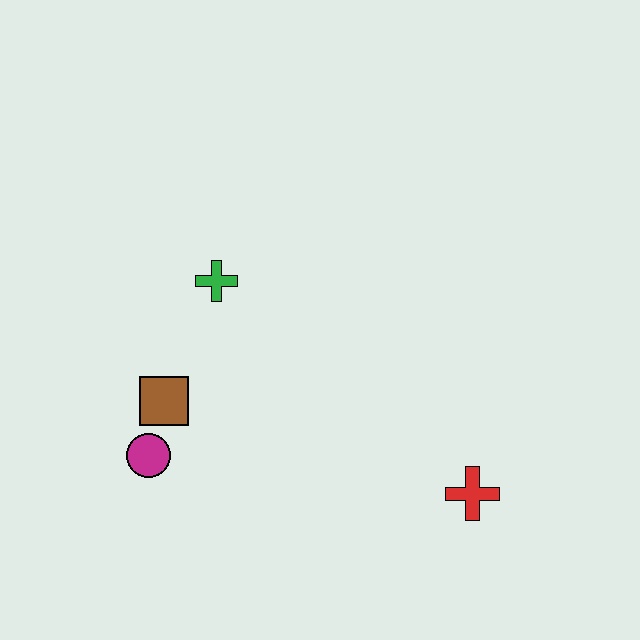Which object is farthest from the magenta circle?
The red cross is farthest from the magenta circle.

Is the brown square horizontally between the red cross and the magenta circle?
Yes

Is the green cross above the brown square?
Yes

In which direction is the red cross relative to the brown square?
The red cross is to the right of the brown square.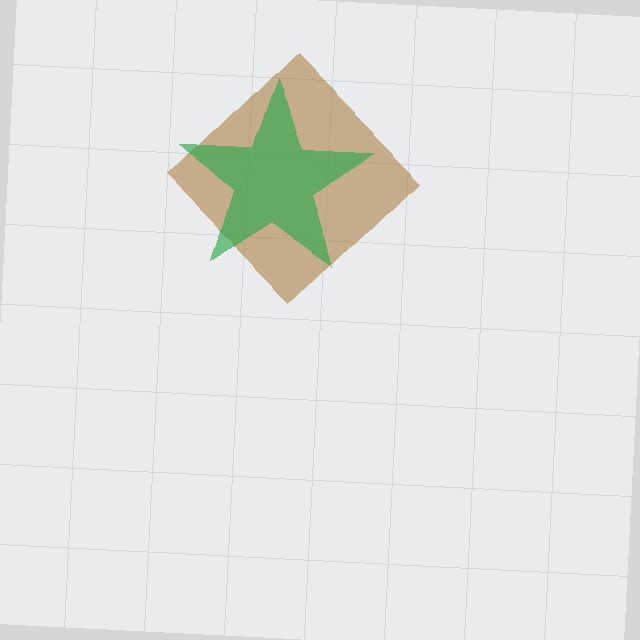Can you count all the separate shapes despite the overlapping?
Yes, there are 2 separate shapes.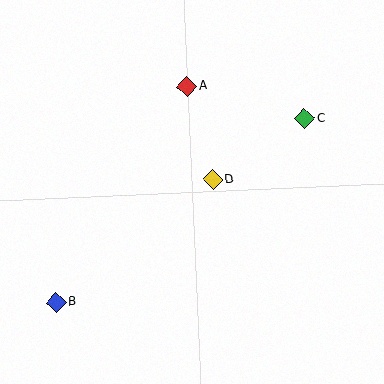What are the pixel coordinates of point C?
Point C is at (305, 119).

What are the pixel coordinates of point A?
Point A is at (187, 86).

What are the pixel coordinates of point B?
Point B is at (56, 302).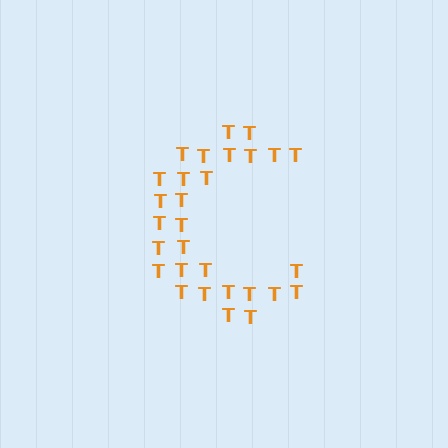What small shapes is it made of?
It is made of small letter T's.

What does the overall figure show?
The overall figure shows the letter C.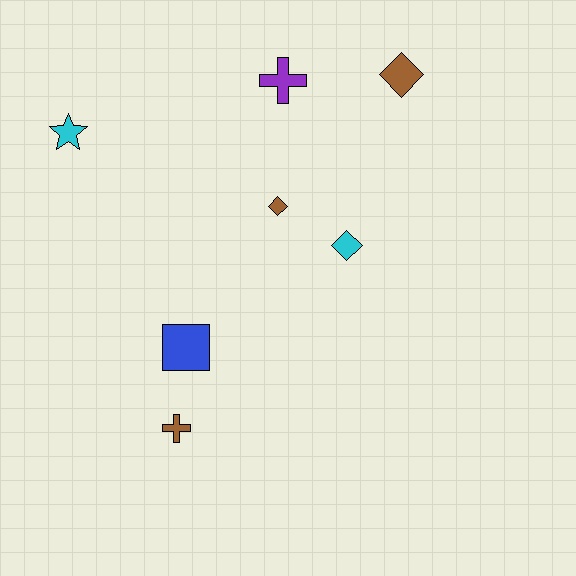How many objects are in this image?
There are 7 objects.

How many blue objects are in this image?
There is 1 blue object.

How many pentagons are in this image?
There are no pentagons.